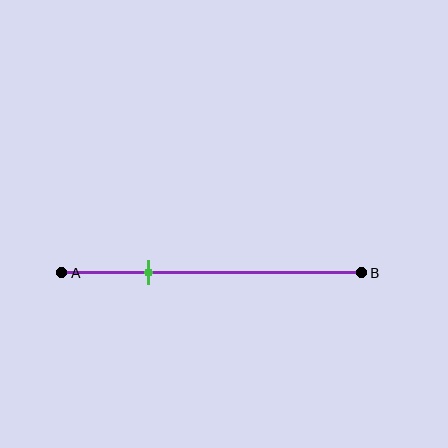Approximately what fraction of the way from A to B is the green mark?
The green mark is approximately 30% of the way from A to B.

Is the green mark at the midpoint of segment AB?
No, the mark is at about 30% from A, not at the 50% midpoint.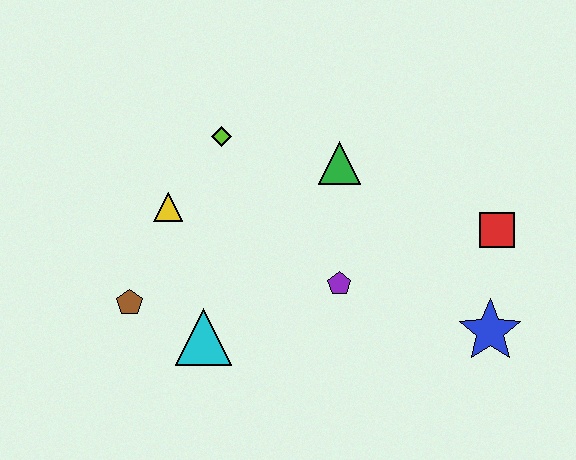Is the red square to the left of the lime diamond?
No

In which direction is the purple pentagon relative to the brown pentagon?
The purple pentagon is to the right of the brown pentagon.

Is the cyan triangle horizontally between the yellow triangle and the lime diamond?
Yes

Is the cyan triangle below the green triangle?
Yes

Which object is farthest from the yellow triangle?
The blue star is farthest from the yellow triangle.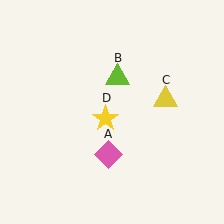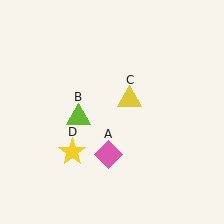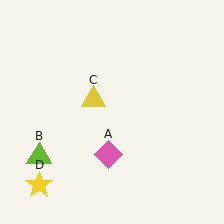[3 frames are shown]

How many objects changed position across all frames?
3 objects changed position: lime triangle (object B), yellow triangle (object C), yellow star (object D).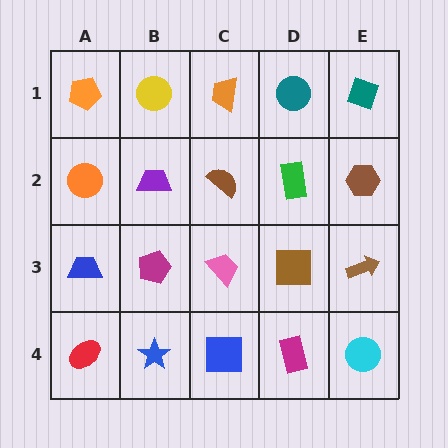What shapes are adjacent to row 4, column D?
A brown square (row 3, column D), a blue square (row 4, column C), a cyan circle (row 4, column E).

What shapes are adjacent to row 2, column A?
An orange pentagon (row 1, column A), a blue trapezoid (row 3, column A), a purple trapezoid (row 2, column B).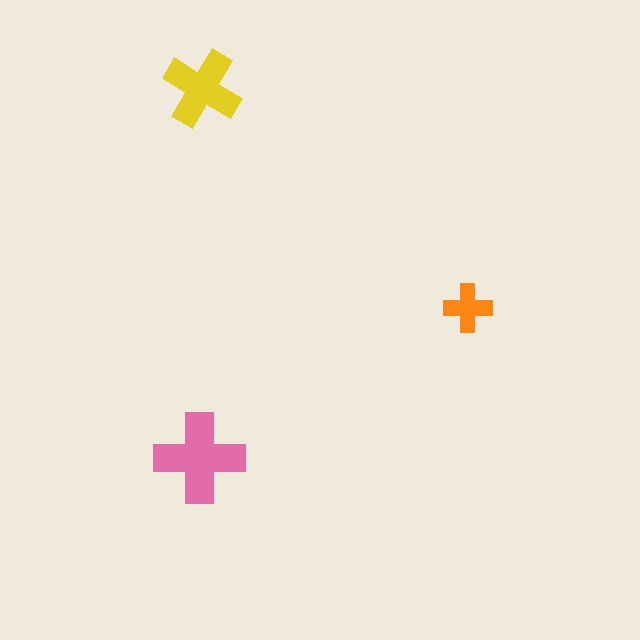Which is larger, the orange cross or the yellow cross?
The yellow one.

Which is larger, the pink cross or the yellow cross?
The pink one.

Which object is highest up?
The yellow cross is topmost.